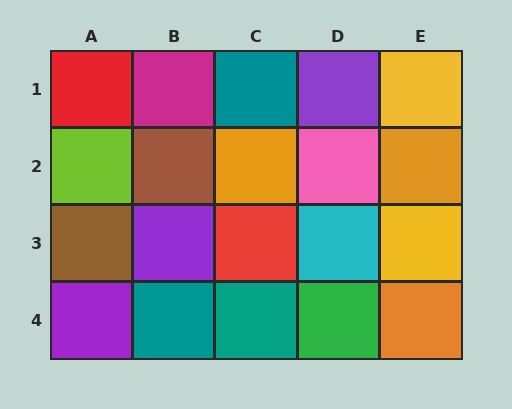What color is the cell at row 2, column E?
Orange.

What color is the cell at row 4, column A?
Purple.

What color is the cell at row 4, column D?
Green.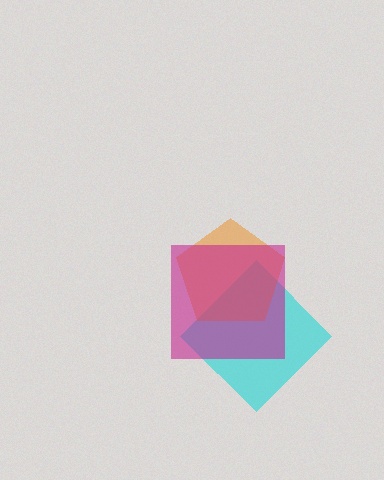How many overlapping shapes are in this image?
There are 3 overlapping shapes in the image.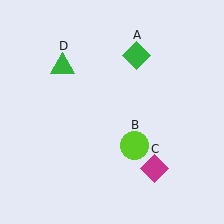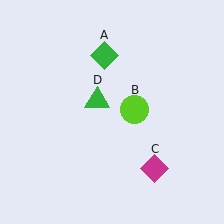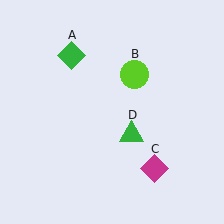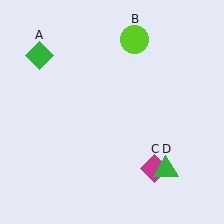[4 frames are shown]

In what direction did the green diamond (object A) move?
The green diamond (object A) moved left.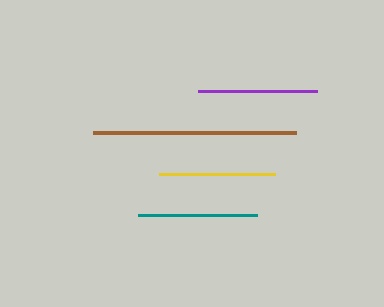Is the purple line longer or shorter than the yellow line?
The purple line is longer than the yellow line.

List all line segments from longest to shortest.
From longest to shortest: brown, purple, teal, yellow.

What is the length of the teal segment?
The teal segment is approximately 119 pixels long.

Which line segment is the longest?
The brown line is the longest at approximately 203 pixels.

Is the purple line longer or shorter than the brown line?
The brown line is longer than the purple line.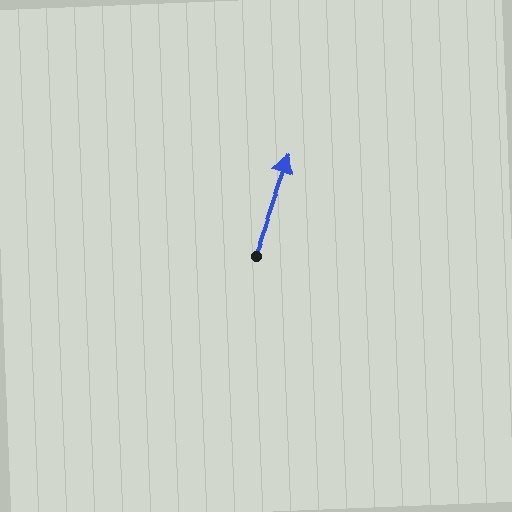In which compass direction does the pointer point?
North.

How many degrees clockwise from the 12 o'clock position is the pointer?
Approximately 20 degrees.